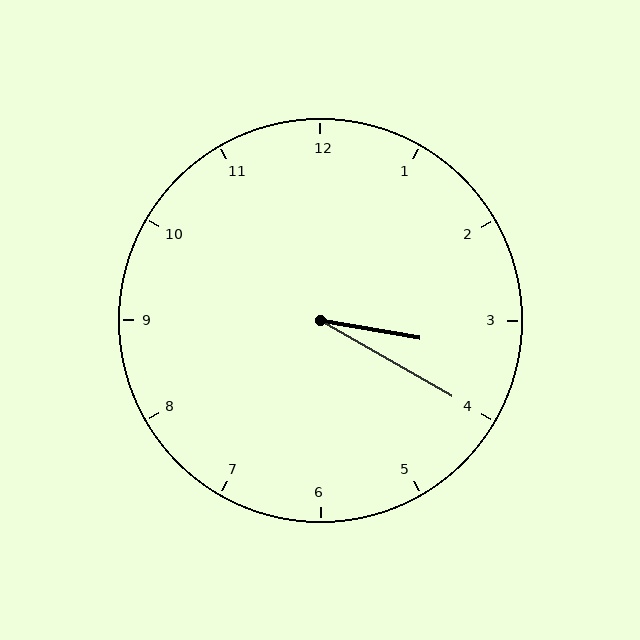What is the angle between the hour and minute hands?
Approximately 20 degrees.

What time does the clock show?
3:20.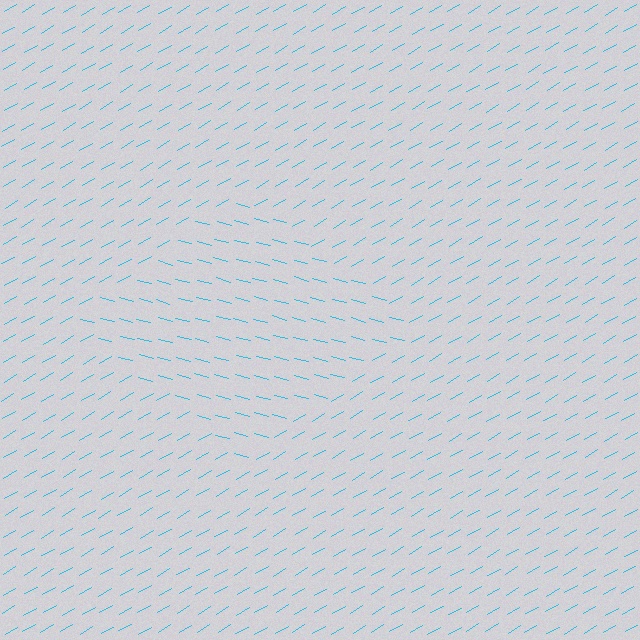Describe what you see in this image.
The image is filled with small cyan line segments. A diamond region in the image has lines oriented differently from the surrounding lines, creating a visible texture boundary.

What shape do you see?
I see a diamond.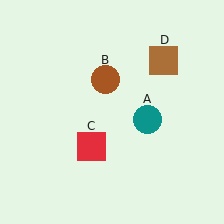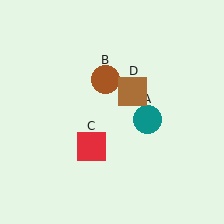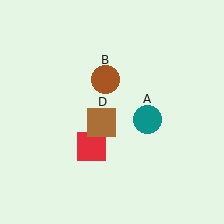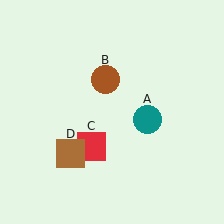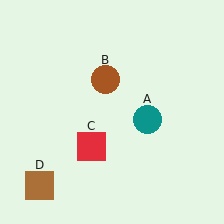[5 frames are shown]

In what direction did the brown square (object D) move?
The brown square (object D) moved down and to the left.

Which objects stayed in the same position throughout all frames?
Teal circle (object A) and brown circle (object B) and red square (object C) remained stationary.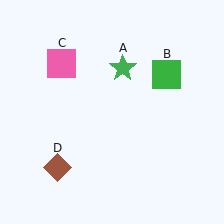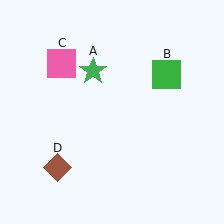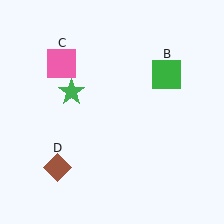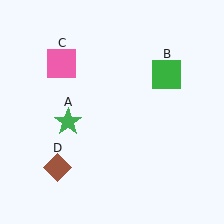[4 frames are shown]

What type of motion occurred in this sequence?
The green star (object A) rotated counterclockwise around the center of the scene.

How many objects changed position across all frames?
1 object changed position: green star (object A).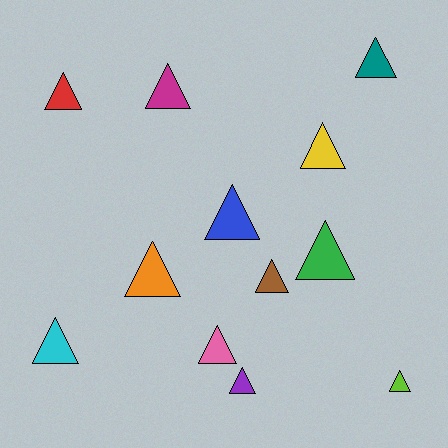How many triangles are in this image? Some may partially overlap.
There are 12 triangles.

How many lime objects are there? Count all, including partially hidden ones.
There is 1 lime object.